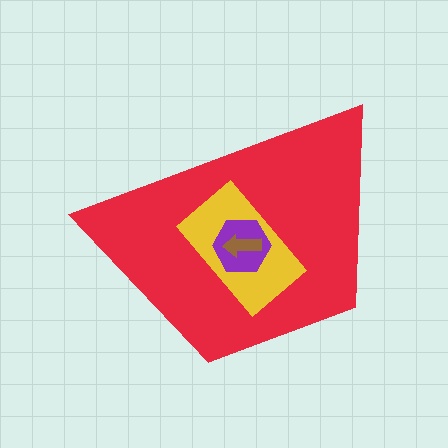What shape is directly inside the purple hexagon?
The brown arrow.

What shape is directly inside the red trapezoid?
The yellow rectangle.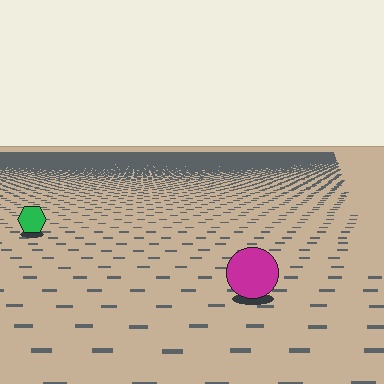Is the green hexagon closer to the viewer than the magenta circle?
No. The magenta circle is closer — you can tell from the texture gradient: the ground texture is coarser near it.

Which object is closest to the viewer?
The magenta circle is closest. The texture marks near it are larger and more spread out.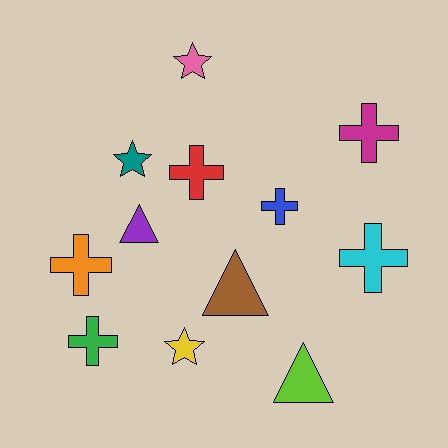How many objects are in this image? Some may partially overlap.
There are 12 objects.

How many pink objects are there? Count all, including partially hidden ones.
There is 1 pink object.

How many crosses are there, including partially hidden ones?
There are 6 crosses.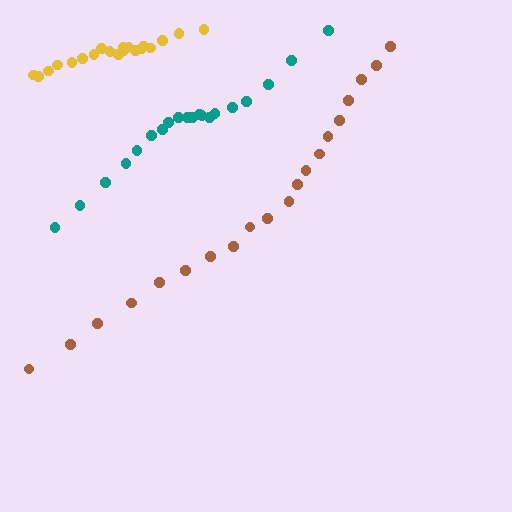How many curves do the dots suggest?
There are 3 distinct paths.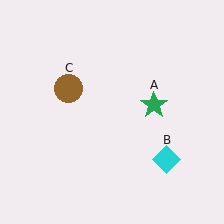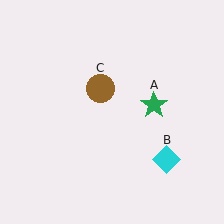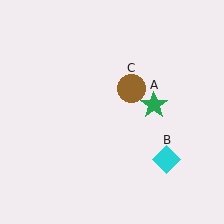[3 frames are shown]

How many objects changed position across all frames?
1 object changed position: brown circle (object C).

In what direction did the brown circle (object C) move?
The brown circle (object C) moved right.